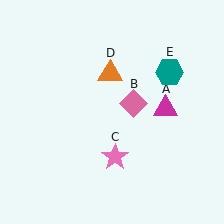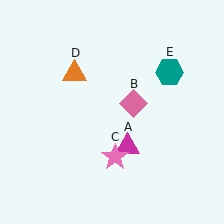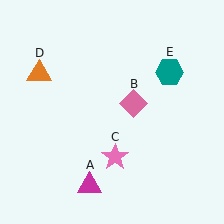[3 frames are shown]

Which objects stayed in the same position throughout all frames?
Pink diamond (object B) and pink star (object C) and teal hexagon (object E) remained stationary.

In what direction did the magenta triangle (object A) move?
The magenta triangle (object A) moved down and to the left.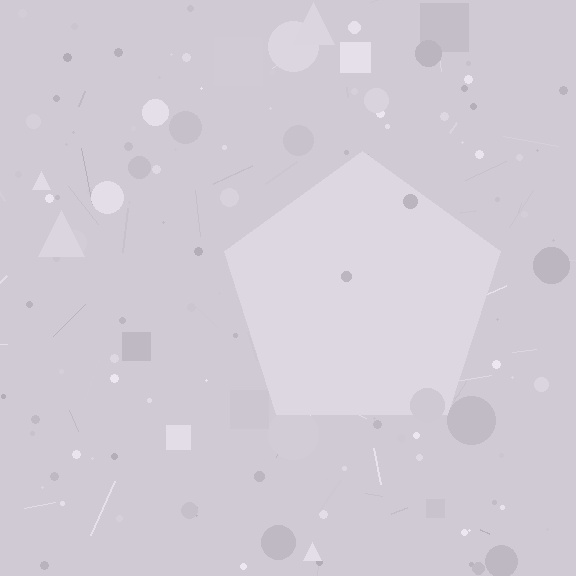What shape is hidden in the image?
A pentagon is hidden in the image.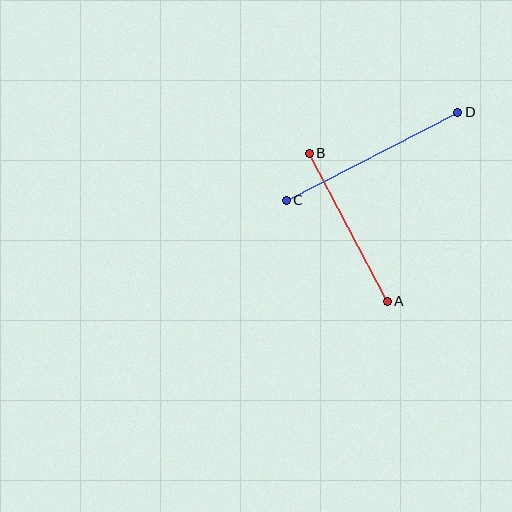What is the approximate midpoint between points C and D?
The midpoint is at approximately (372, 156) pixels.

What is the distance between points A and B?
The distance is approximately 167 pixels.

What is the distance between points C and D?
The distance is approximately 192 pixels.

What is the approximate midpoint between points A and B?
The midpoint is at approximately (348, 227) pixels.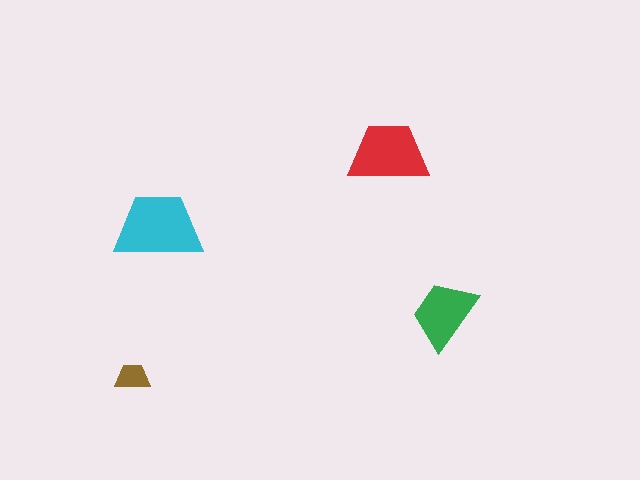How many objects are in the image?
There are 4 objects in the image.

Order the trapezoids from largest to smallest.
the cyan one, the red one, the green one, the brown one.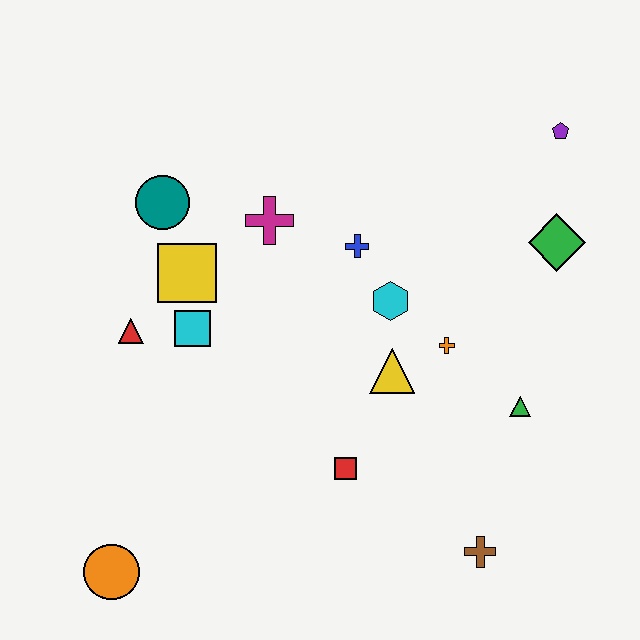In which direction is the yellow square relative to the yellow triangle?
The yellow square is to the left of the yellow triangle.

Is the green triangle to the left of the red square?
No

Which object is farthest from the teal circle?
The brown cross is farthest from the teal circle.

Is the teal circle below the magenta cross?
No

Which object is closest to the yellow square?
The cyan square is closest to the yellow square.